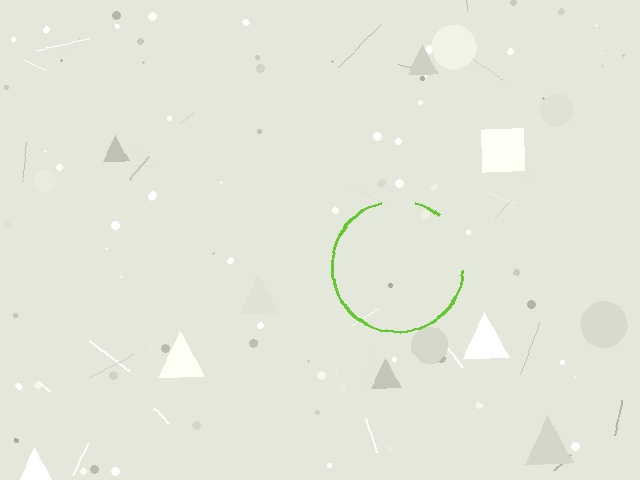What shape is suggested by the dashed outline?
The dashed outline suggests a circle.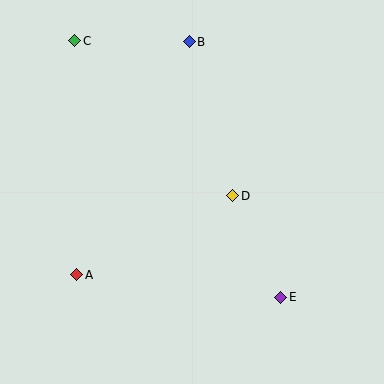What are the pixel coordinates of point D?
Point D is at (233, 196).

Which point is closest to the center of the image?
Point D at (233, 196) is closest to the center.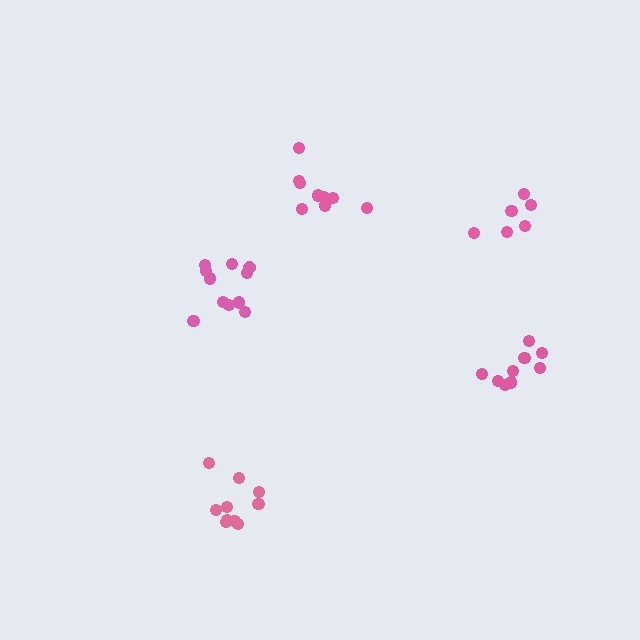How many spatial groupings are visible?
There are 5 spatial groupings.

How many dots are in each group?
Group 1: 10 dots, Group 2: 9 dots, Group 3: 11 dots, Group 4: 6 dots, Group 5: 9 dots (45 total).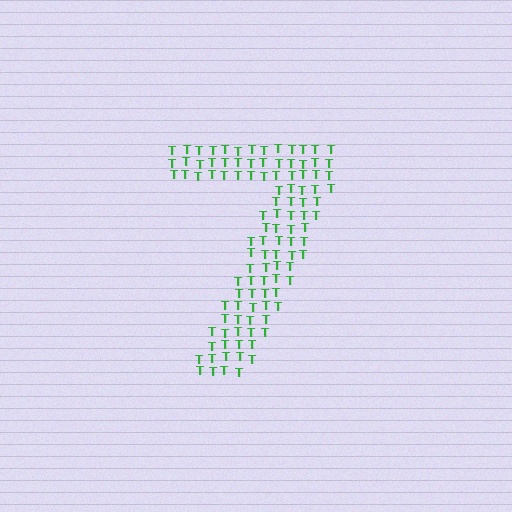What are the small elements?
The small elements are letter T's.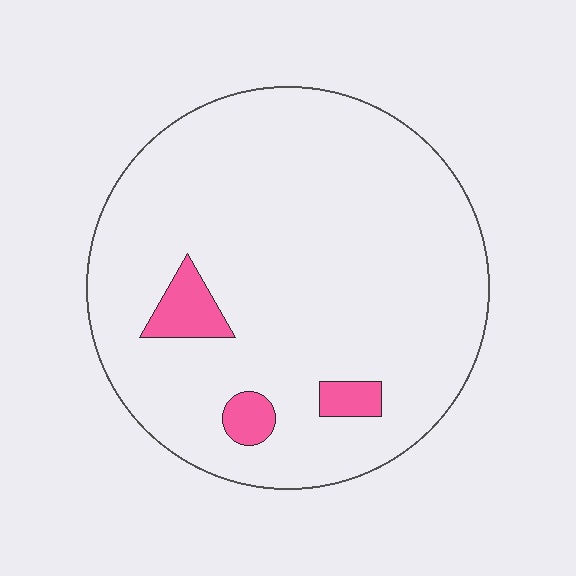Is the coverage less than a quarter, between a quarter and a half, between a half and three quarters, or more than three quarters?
Less than a quarter.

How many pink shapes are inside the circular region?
3.